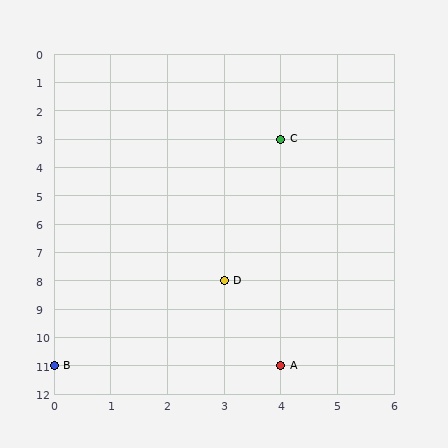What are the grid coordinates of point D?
Point D is at grid coordinates (3, 8).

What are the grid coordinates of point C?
Point C is at grid coordinates (4, 3).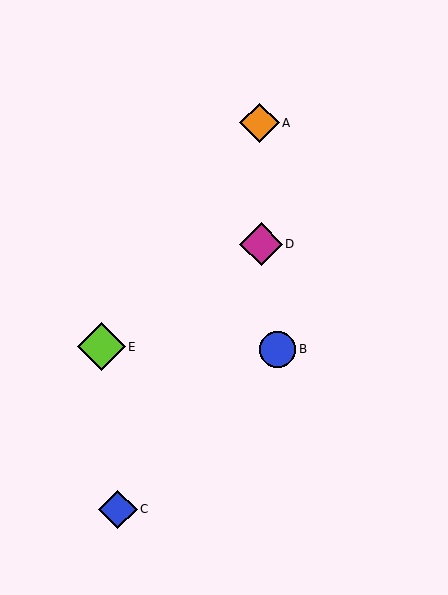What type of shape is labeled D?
Shape D is a magenta diamond.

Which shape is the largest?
The lime diamond (labeled E) is the largest.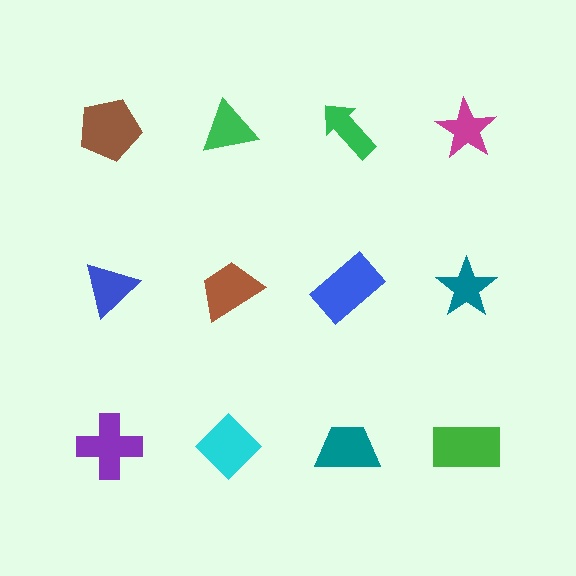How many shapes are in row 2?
4 shapes.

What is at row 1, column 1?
A brown pentagon.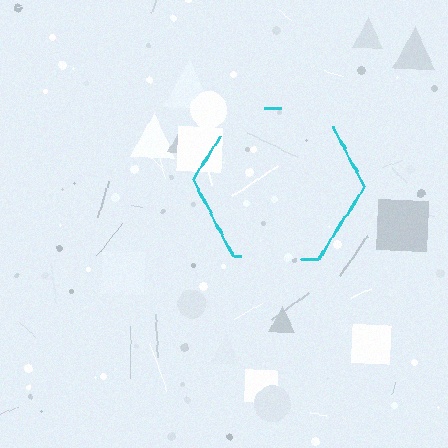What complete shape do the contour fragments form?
The contour fragments form a hexagon.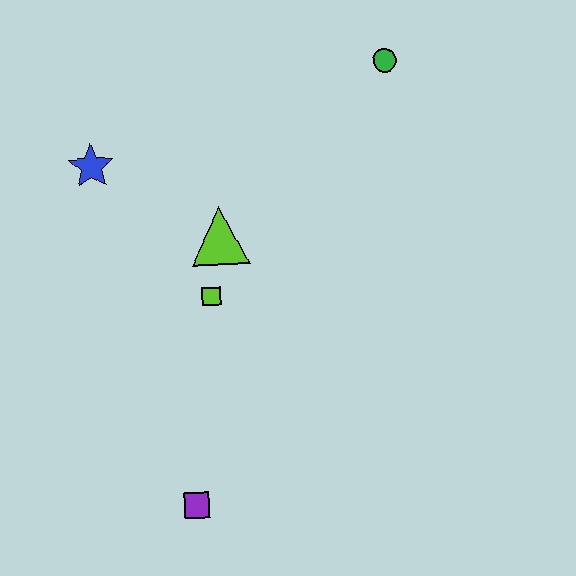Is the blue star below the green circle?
Yes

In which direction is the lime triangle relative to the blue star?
The lime triangle is to the right of the blue star.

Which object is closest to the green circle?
The lime triangle is closest to the green circle.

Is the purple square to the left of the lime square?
Yes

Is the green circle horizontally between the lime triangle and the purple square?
No